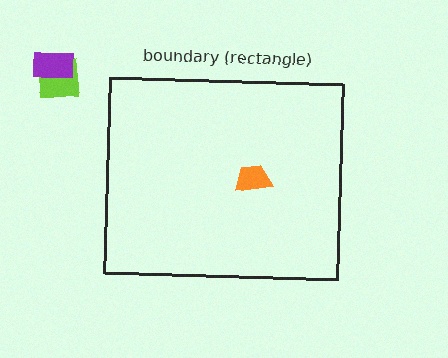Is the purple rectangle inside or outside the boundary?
Outside.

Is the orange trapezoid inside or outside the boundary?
Inside.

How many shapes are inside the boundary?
1 inside, 2 outside.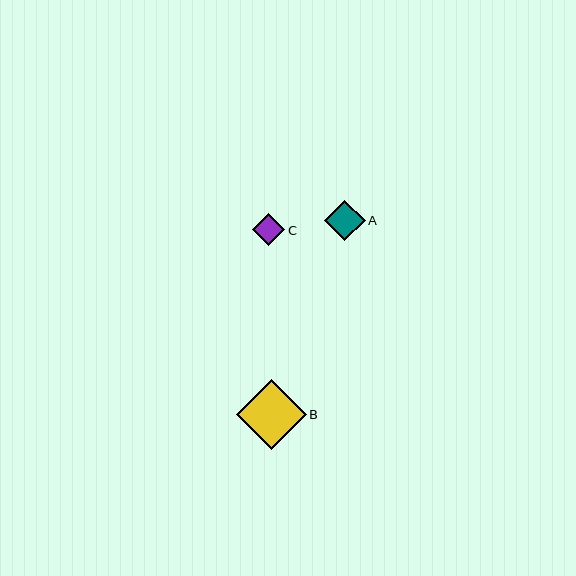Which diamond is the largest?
Diamond B is the largest with a size of approximately 70 pixels.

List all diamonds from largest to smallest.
From largest to smallest: B, A, C.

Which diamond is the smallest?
Diamond C is the smallest with a size of approximately 32 pixels.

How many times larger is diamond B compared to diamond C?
Diamond B is approximately 2.2 times the size of diamond C.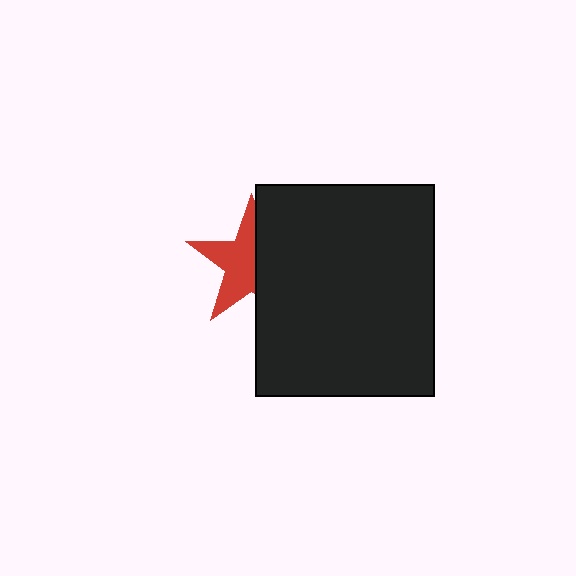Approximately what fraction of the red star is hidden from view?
Roughly 44% of the red star is hidden behind the black rectangle.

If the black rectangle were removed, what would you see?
You would see the complete red star.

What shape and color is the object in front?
The object in front is a black rectangle.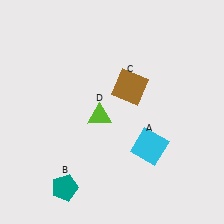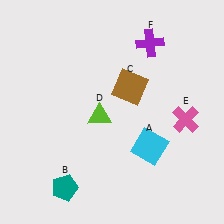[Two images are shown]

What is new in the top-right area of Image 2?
A purple cross (F) was added in the top-right area of Image 2.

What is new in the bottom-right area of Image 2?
A pink cross (E) was added in the bottom-right area of Image 2.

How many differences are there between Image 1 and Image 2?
There are 2 differences between the two images.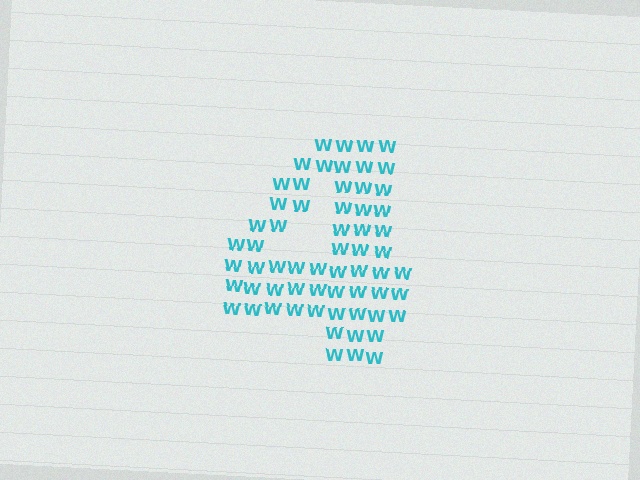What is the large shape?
The large shape is the digit 4.